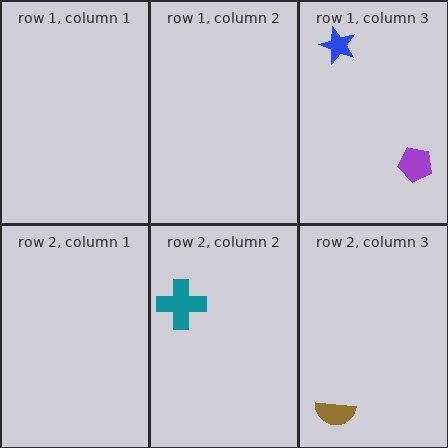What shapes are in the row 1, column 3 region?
The purple pentagon, the blue star.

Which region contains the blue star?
The row 1, column 3 region.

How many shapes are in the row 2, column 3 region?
1.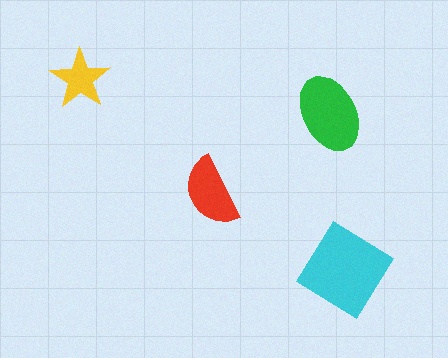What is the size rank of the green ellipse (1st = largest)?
2nd.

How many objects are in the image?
There are 4 objects in the image.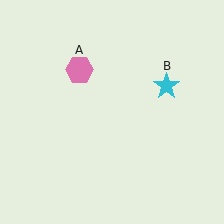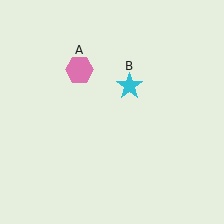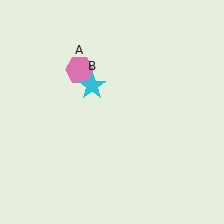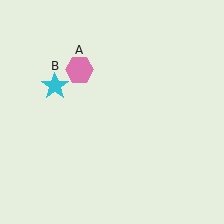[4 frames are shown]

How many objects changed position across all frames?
1 object changed position: cyan star (object B).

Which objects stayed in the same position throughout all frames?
Pink hexagon (object A) remained stationary.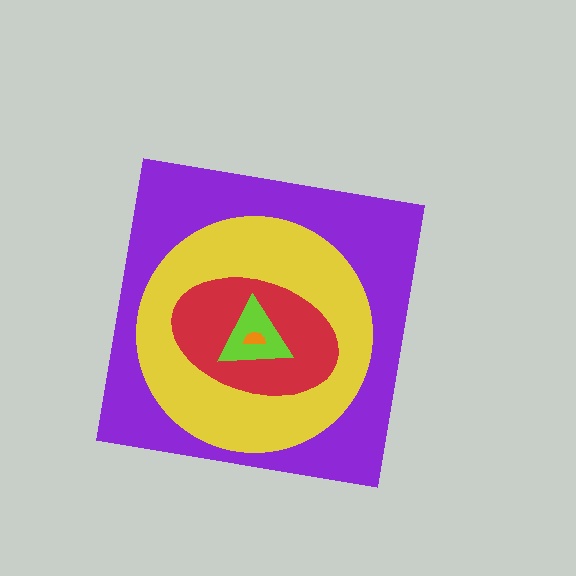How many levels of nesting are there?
5.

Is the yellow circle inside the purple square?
Yes.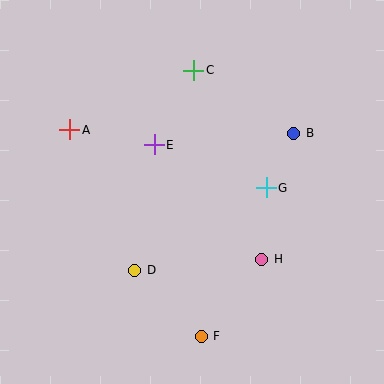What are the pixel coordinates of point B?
Point B is at (294, 133).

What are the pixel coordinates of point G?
Point G is at (266, 188).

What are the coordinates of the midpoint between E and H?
The midpoint between E and H is at (208, 202).